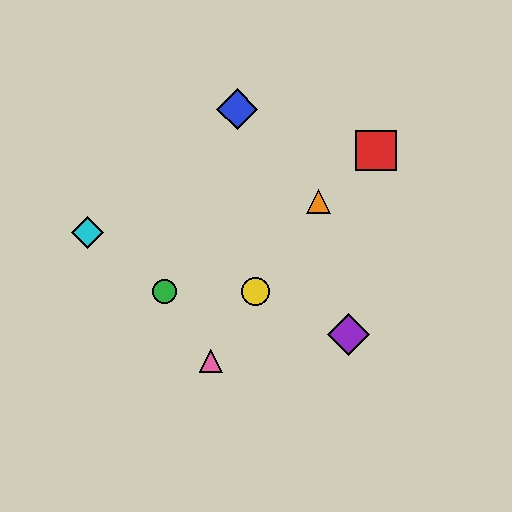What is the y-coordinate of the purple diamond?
The purple diamond is at y≈334.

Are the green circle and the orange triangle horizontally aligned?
No, the green circle is at y≈292 and the orange triangle is at y≈202.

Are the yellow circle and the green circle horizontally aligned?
Yes, both are at y≈292.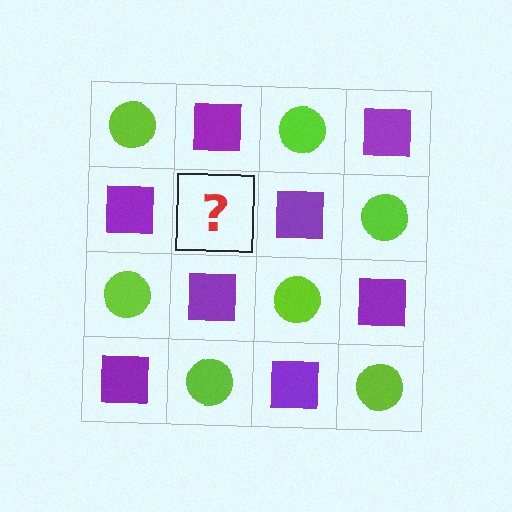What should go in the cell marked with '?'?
The missing cell should contain a lime circle.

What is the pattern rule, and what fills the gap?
The rule is that it alternates lime circle and purple square in a checkerboard pattern. The gap should be filled with a lime circle.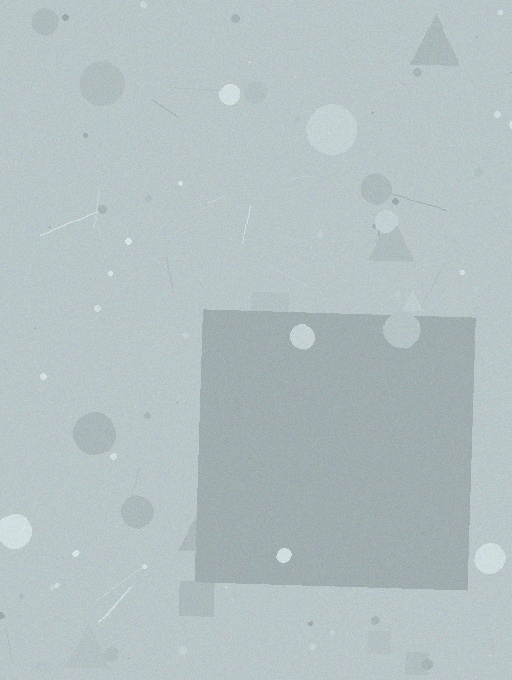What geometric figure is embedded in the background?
A square is embedded in the background.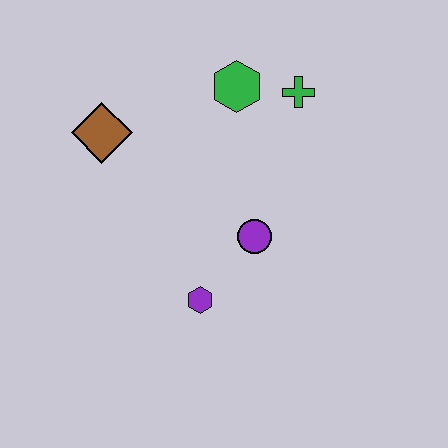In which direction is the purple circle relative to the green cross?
The purple circle is below the green cross.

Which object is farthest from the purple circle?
The brown diamond is farthest from the purple circle.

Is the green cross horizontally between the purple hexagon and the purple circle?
No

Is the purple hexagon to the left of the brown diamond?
No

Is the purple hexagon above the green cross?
No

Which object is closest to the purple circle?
The purple hexagon is closest to the purple circle.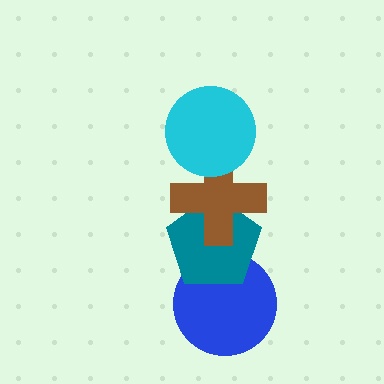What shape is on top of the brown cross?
The cyan circle is on top of the brown cross.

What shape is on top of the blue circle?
The teal pentagon is on top of the blue circle.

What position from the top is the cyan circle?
The cyan circle is 1st from the top.